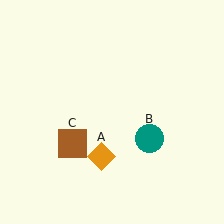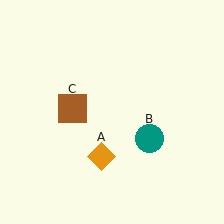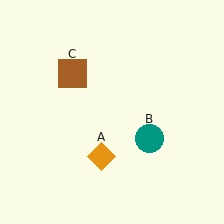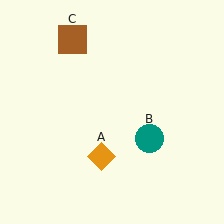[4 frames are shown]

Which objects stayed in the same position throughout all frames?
Orange diamond (object A) and teal circle (object B) remained stationary.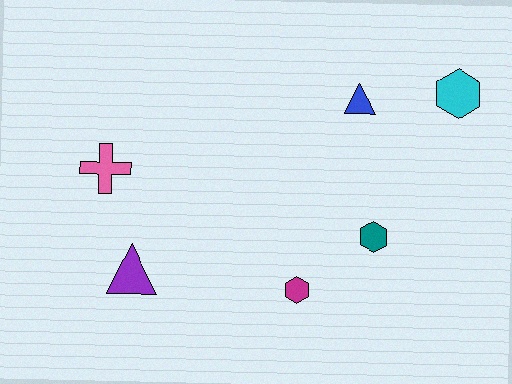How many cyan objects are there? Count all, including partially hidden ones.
There is 1 cyan object.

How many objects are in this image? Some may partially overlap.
There are 6 objects.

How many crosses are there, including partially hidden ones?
There is 1 cross.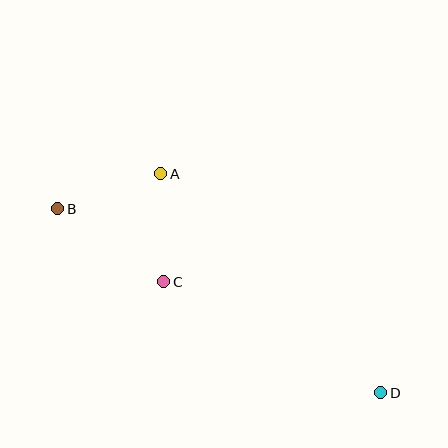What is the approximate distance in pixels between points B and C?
The distance between B and C is approximately 129 pixels.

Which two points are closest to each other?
Points A and C are closest to each other.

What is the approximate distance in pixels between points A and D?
The distance between A and D is approximately 310 pixels.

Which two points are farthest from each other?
Points B and D are farthest from each other.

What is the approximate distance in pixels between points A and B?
The distance between A and B is approximately 109 pixels.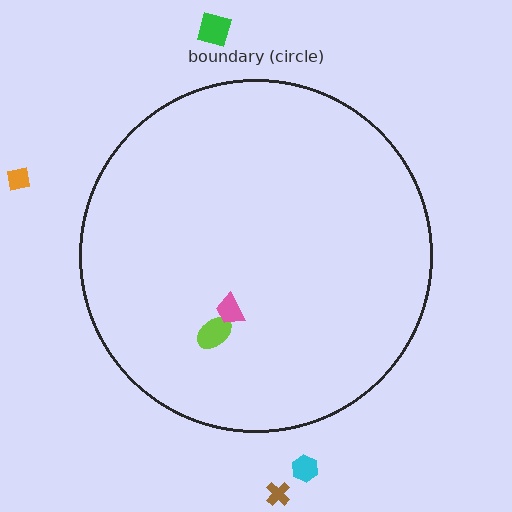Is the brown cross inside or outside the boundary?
Outside.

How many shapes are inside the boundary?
2 inside, 4 outside.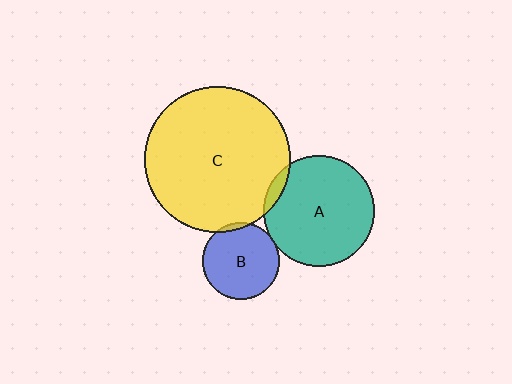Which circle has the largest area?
Circle C (yellow).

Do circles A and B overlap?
Yes.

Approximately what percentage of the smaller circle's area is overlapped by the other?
Approximately 5%.